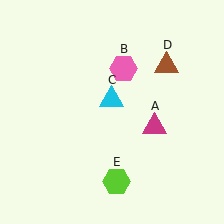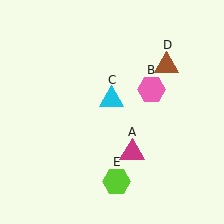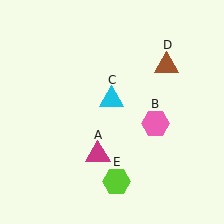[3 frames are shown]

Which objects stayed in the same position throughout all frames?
Cyan triangle (object C) and brown triangle (object D) and lime hexagon (object E) remained stationary.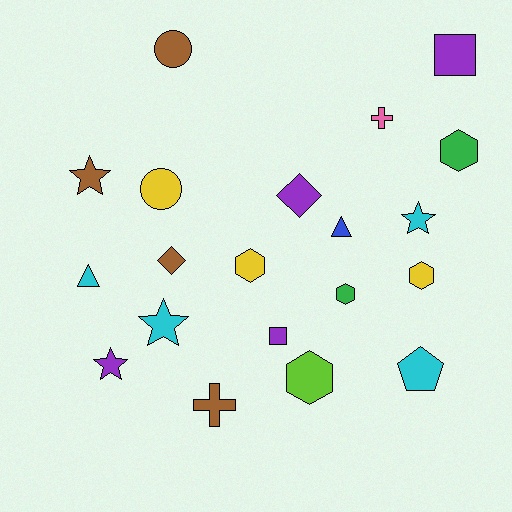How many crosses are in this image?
There are 2 crosses.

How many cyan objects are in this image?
There are 4 cyan objects.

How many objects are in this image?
There are 20 objects.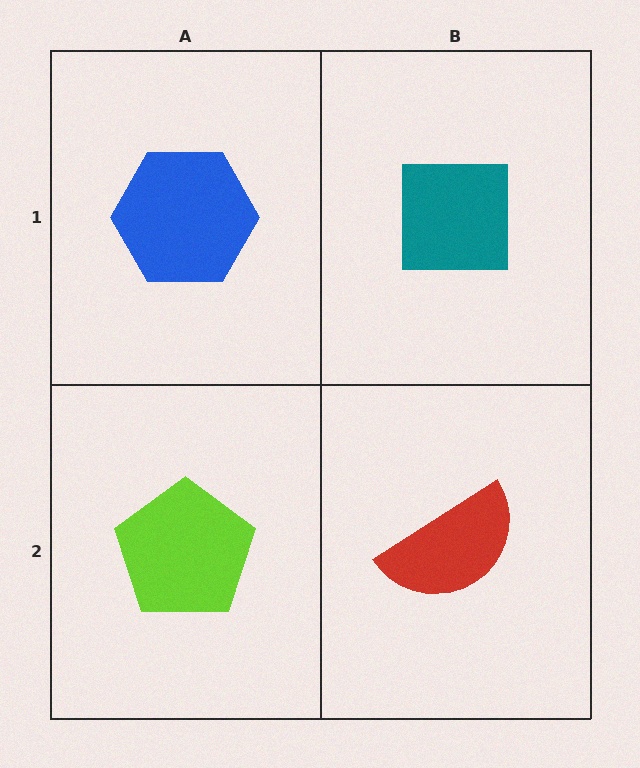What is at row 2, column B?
A red semicircle.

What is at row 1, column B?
A teal square.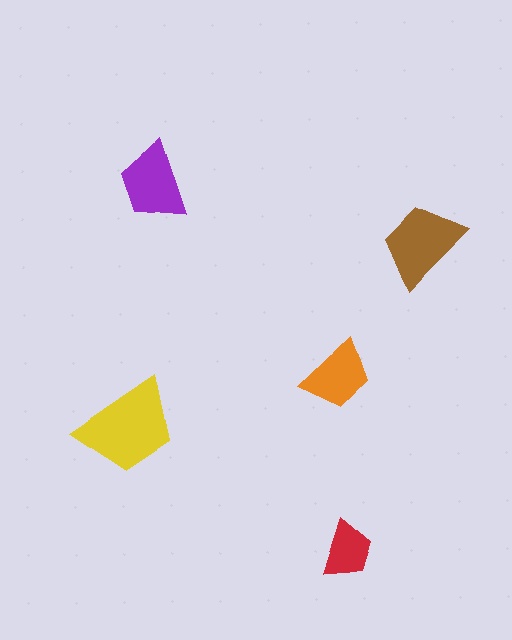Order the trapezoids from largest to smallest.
the yellow one, the brown one, the purple one, the orange one, the red one.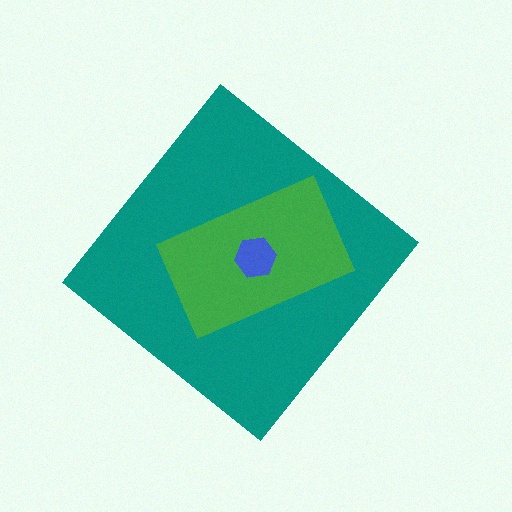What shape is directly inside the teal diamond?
The green rectangle.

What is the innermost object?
The blue hexagon.